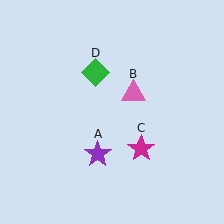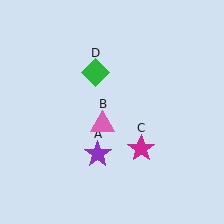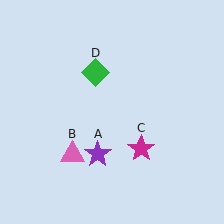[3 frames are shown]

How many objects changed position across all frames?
1 object changed position: pink triangle (object B).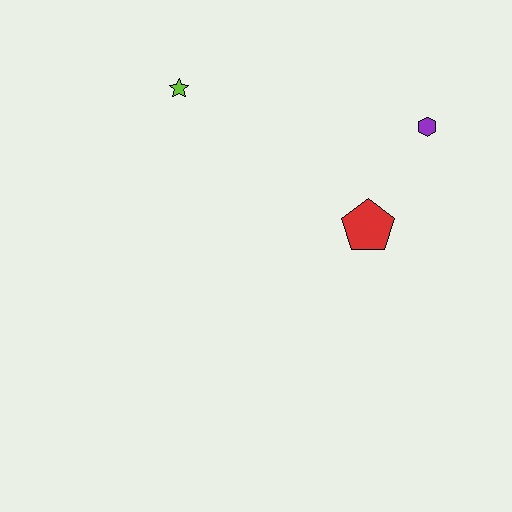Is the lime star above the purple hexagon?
Yes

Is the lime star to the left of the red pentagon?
Yes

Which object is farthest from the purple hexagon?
The lime star is farthest from the purple hexagon.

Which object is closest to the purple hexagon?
The red pentagon is closest to the purple hexagon.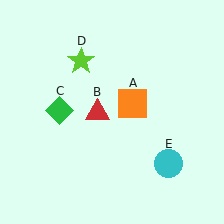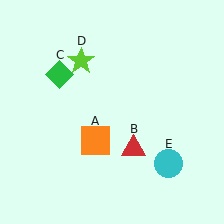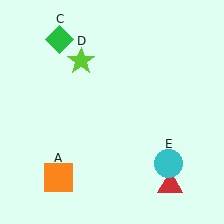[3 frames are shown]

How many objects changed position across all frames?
3 objects changed position: orange square (object A), red triangle (object B), green diamond (object C).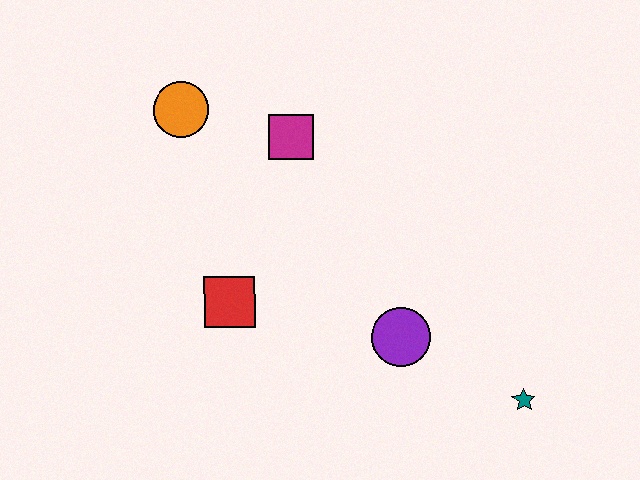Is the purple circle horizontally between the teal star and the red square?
Yes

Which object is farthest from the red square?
The teal star is farthest from the red square.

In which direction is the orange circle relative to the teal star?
The orange circle is to the left of the teal star.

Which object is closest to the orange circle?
The magenta square is closest to the orange circle.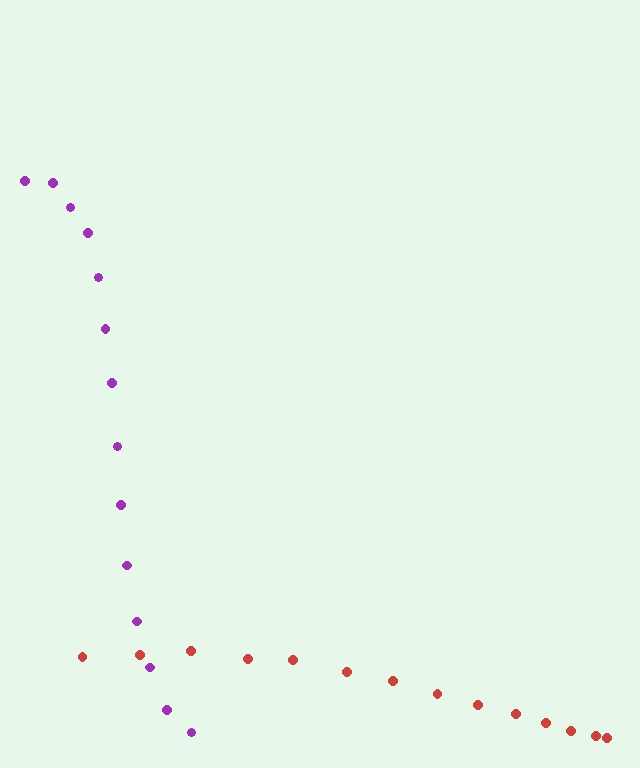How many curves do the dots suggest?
There are 2 distinct paths.